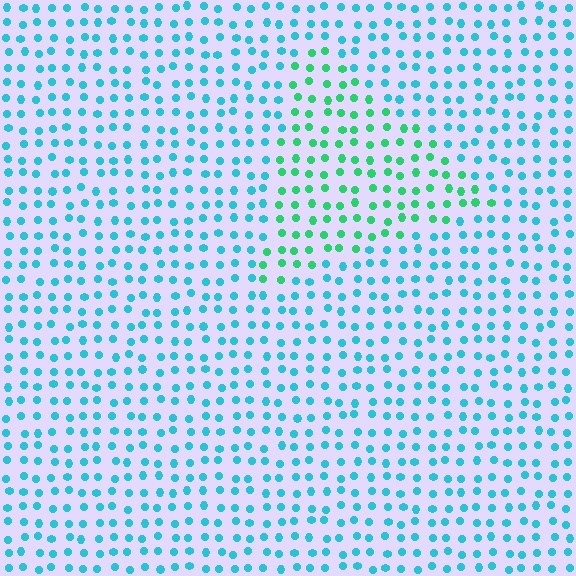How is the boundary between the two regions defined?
The boundary is defined purely by a slight shift in hue (about 42 degrees). Spacing, size, and orientation are identical on both sides.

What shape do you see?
I see a triangle.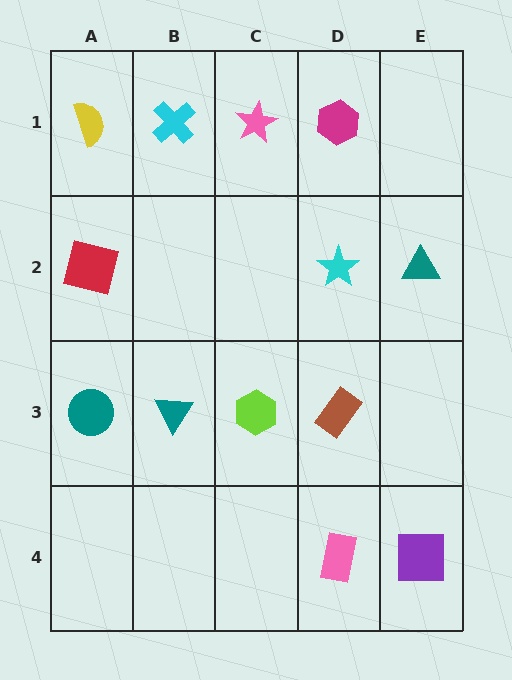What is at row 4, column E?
A purple square.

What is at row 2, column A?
A red square.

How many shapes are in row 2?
3 shapes.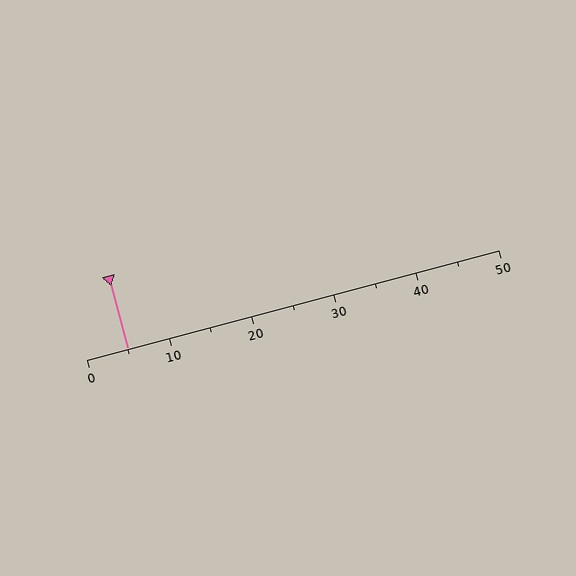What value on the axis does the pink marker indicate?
The marker indicates approximately 5.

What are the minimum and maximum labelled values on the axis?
The axis runs from 0 to 50.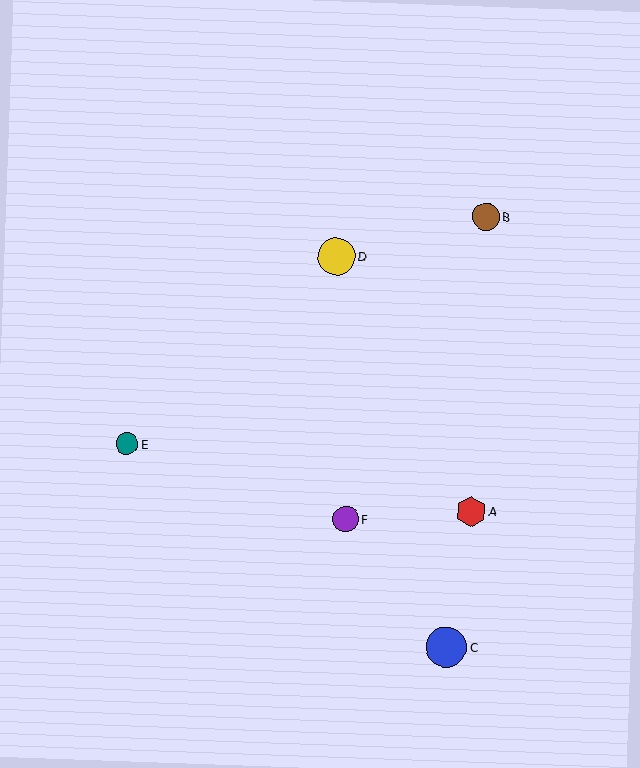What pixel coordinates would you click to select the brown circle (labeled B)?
Click at (486, 217) to select the brown circle B.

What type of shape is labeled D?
Shape D is a yellow circle.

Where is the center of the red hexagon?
The center of the red hexagon is at (471, 512).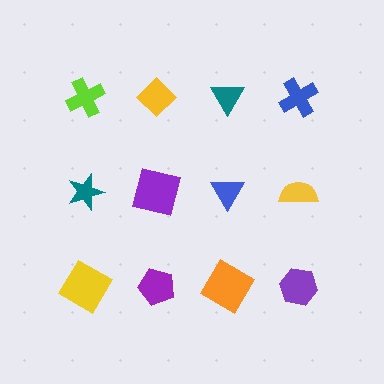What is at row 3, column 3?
An orange diamond.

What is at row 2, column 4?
A yellow semicircle.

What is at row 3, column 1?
A yellow square.